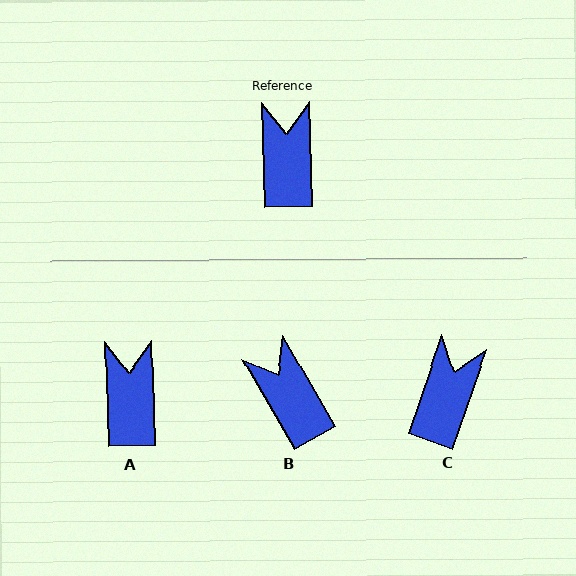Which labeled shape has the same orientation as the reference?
A.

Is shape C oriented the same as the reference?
No, it is off by about 21 degrees.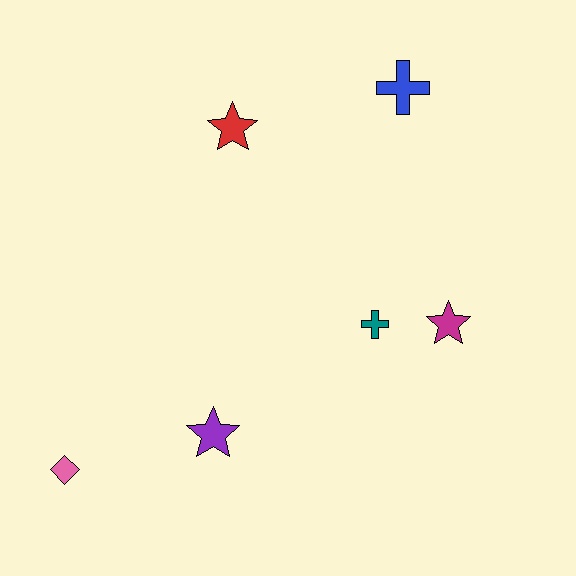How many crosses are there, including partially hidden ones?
There are 2 crosses.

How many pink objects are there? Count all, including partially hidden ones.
There is 1 pink object.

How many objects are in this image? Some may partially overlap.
There are 6 objects.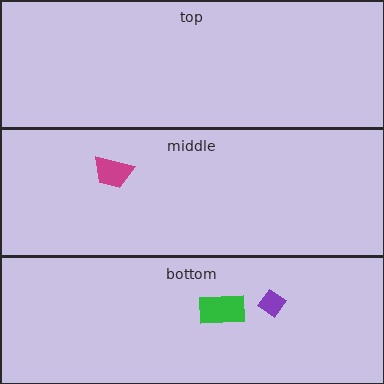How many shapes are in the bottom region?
2.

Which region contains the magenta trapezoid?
The middle region.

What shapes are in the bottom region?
The green rectangle, the purple diamond.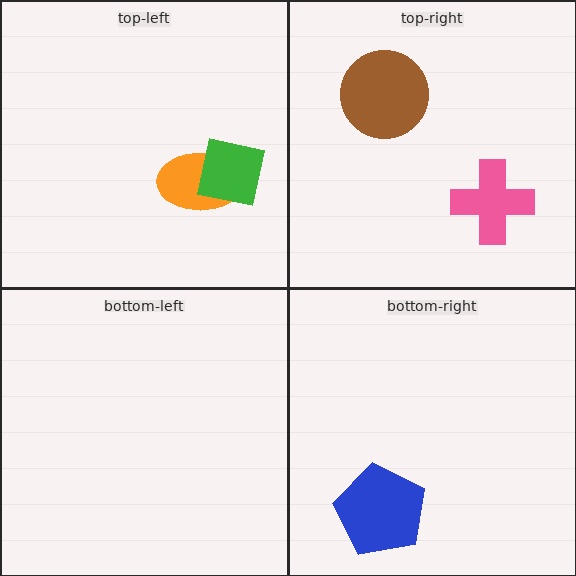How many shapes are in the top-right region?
2.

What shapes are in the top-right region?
The pink cross, the brown circle.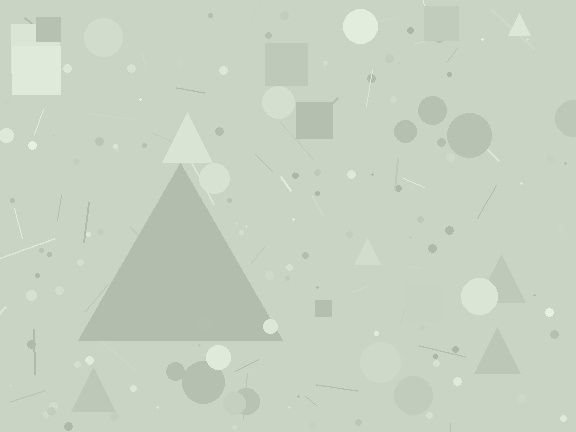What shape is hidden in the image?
A triangle is hidden in the image.